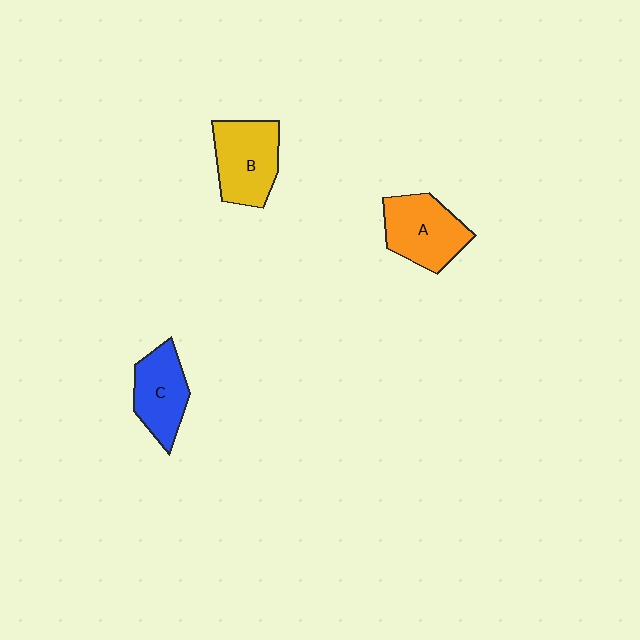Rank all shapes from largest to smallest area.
From largest to smallest: B (yellow), A (orange), C (blue).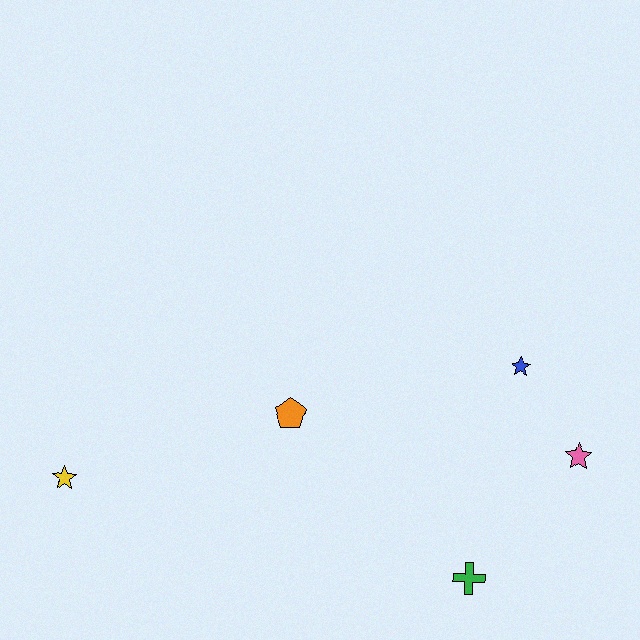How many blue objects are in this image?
There is 1 blue object.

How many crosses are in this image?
There is 1 cross.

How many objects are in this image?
There are 5 objects.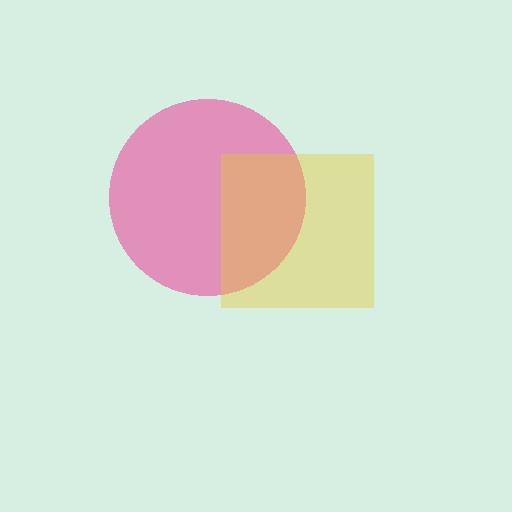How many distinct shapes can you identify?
There are 2 distinct shapes: a pink circle, a yellow square.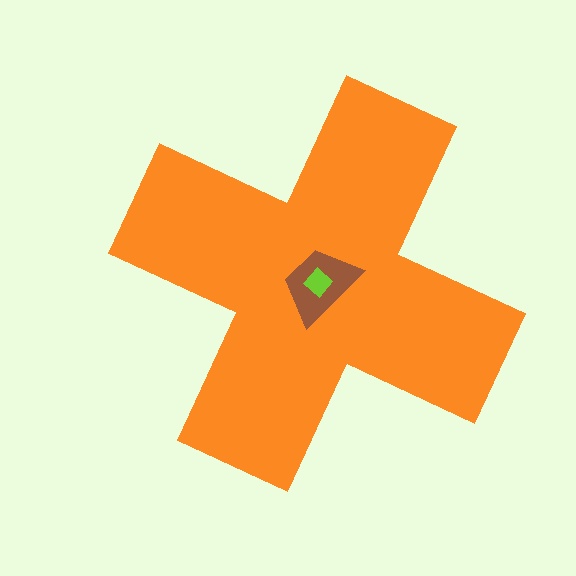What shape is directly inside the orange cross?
The brown trapezoid.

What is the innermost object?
The lime diamond.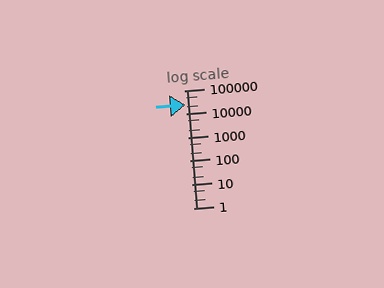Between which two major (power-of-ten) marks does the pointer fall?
The pointer is between 10000 and 100000.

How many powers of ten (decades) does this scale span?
The scale spans 5 decades, from 1 to 100000.